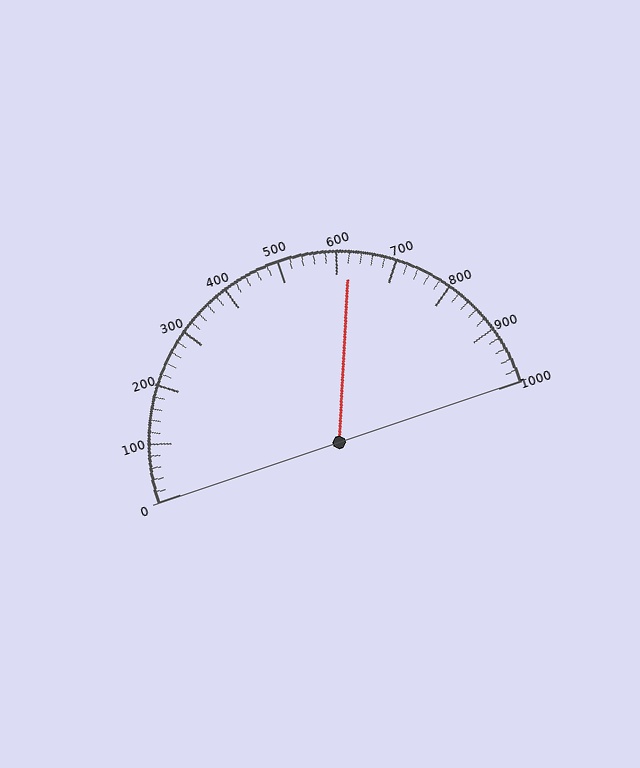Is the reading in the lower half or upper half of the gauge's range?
The reading is in the upper half of the range (0 to 1000).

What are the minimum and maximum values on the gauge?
The gauge ranges from 0 to 1000.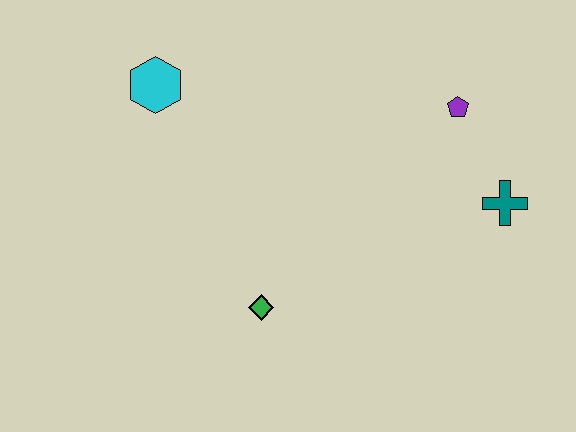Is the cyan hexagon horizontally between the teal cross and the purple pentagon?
No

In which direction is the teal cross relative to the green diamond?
The teal cross is to the right of the green diamond.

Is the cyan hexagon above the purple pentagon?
Yes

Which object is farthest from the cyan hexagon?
The teal cross is farthest from the cyan hexagon.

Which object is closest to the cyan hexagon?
The green diamond is closest to the cyan hexagon.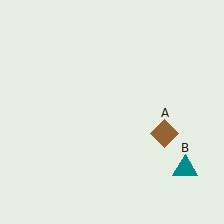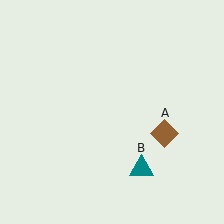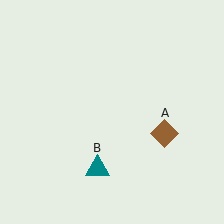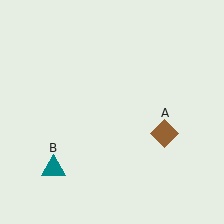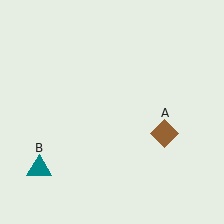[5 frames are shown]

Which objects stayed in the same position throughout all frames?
Brown diamond (object A) remained stationary.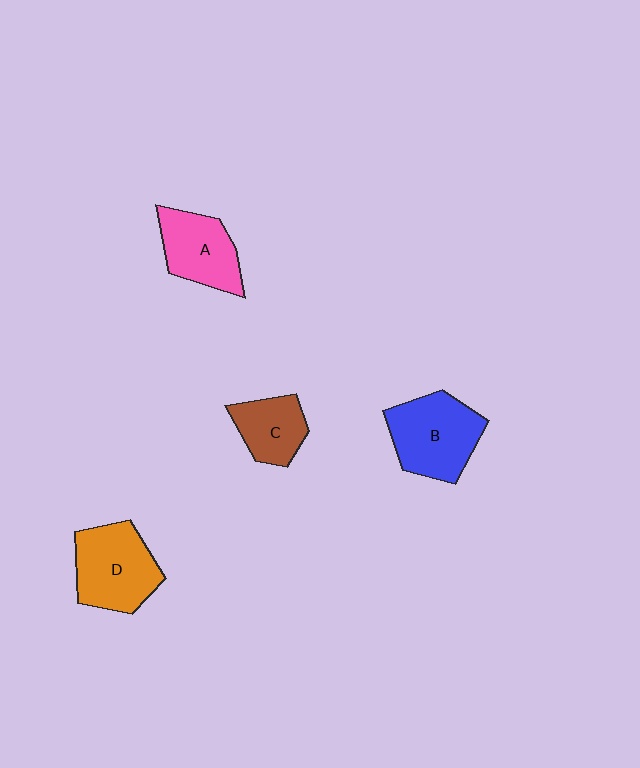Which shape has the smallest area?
Shape C (brown).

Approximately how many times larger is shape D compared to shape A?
Approximately 1.2 times.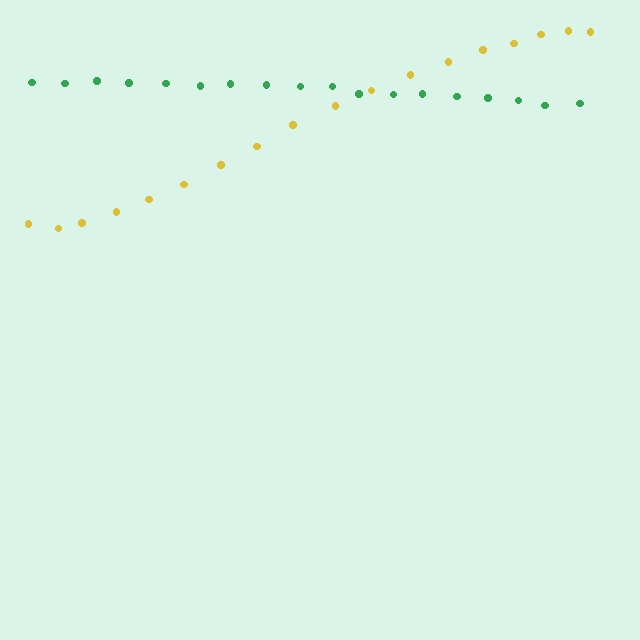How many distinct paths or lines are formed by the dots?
There are 2 distinct paths.